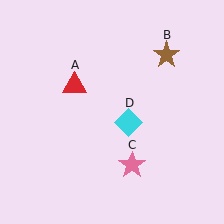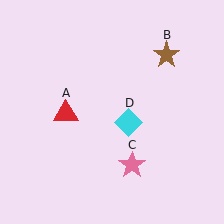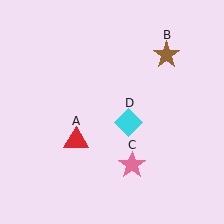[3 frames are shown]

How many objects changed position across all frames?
1 object changed position: red triangle (object A).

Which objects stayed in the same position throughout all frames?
Brown star (object B) and pink star (object C) and cyan diamond (object D) remained stationary.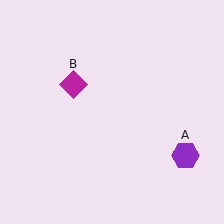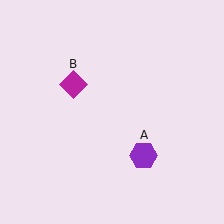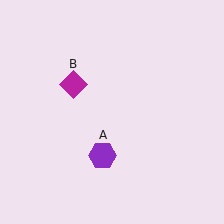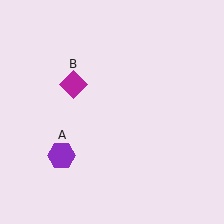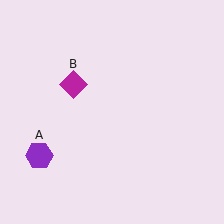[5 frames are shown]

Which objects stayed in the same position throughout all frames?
Magenta diamond (object B) remained stationary.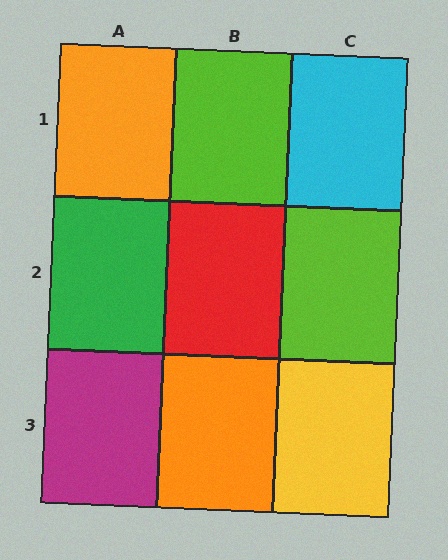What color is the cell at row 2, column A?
Green.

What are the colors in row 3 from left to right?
Magenta, orange, yellow.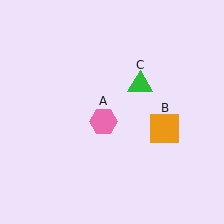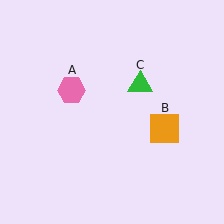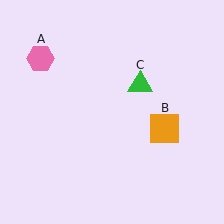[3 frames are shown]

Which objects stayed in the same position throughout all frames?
Orange square (object B) and green triangle (object C) remained stationary.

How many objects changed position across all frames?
1 object changed position: pink hexagon (object A).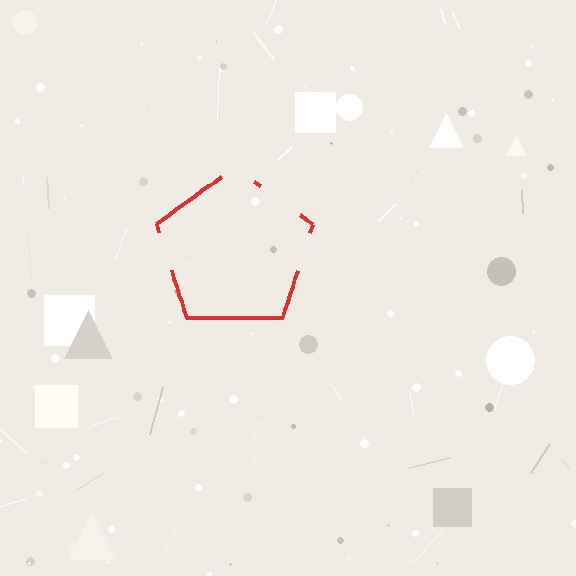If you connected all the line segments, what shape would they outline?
They would outline a pentagon.